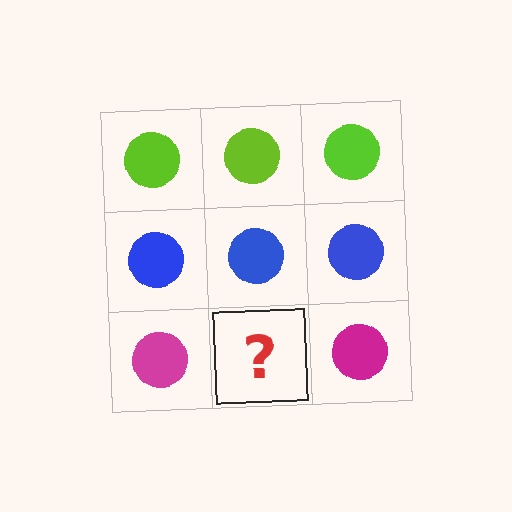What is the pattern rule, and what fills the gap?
The rule is that each row has a consistent color. The gap should be filled with a magenta circle.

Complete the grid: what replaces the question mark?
The question mark should be replaced with a magenta circle.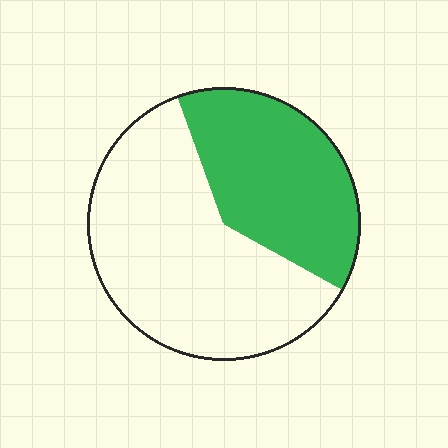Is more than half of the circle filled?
No.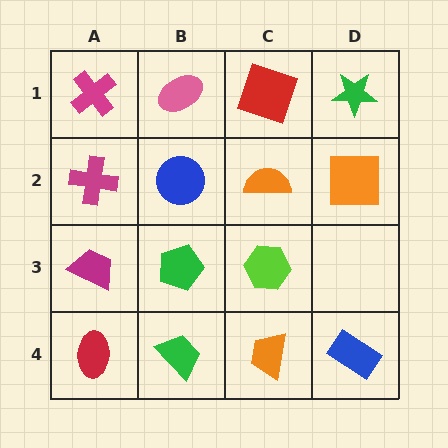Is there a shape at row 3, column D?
No, that cell is empty.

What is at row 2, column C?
An orange semicircle.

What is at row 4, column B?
A green trapezoid.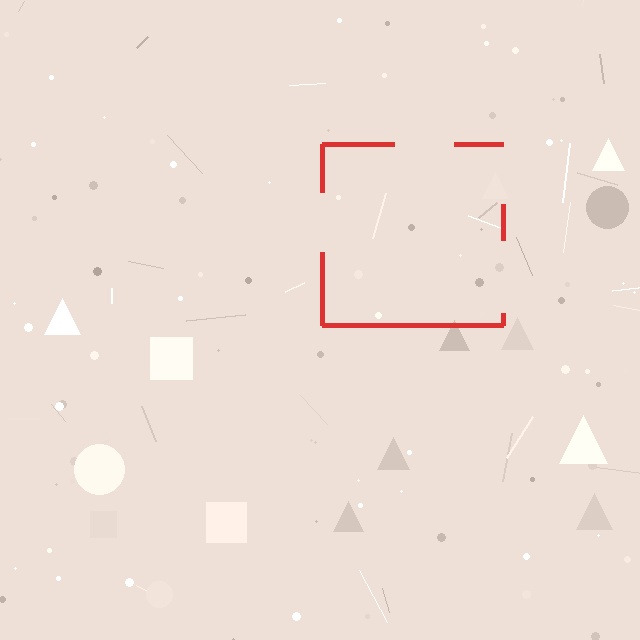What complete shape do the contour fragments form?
The contour fragments form a square.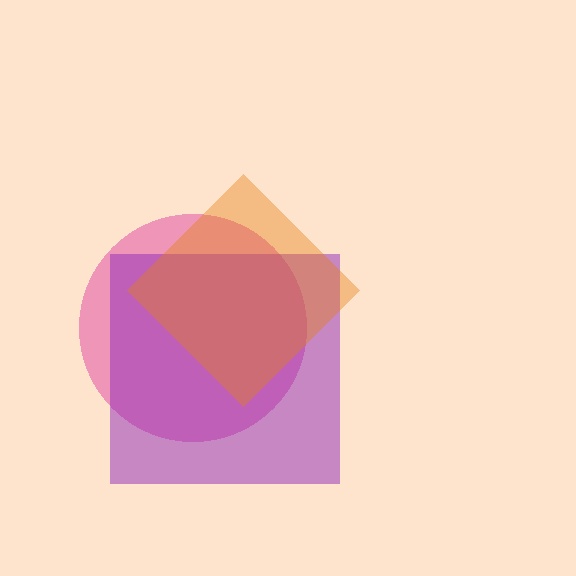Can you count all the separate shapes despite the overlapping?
Yes, there are 3 separate shapes.